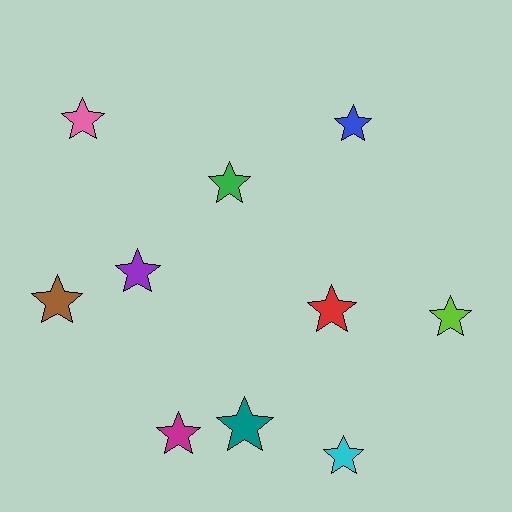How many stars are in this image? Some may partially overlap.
There are 10 stars.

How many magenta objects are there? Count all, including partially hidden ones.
There is 1 magenta object.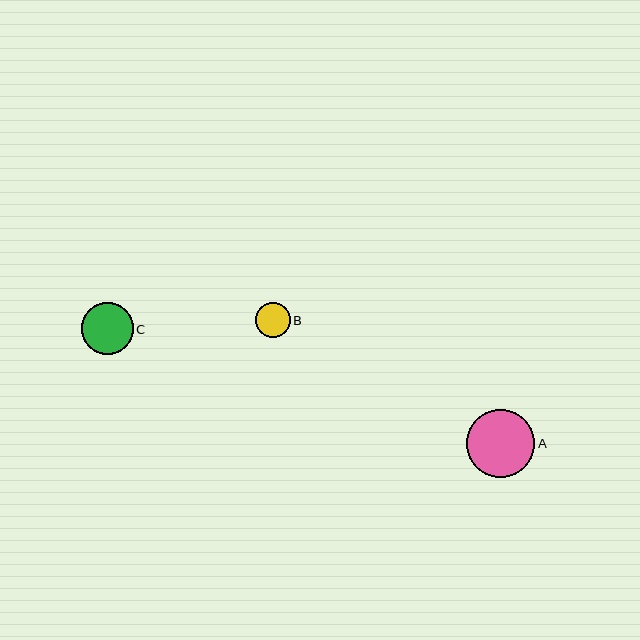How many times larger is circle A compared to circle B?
Circle A is approximately 2.0 times the size of circle B.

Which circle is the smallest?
Circle B is the smallest with a size of approximately 35 pixels.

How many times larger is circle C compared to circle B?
Circle C is approximately 1.5 times the size of circle B.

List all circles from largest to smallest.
From largest to smallest: A, C, B.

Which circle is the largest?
Circle A is the largest with a size of approximately 68 pixels.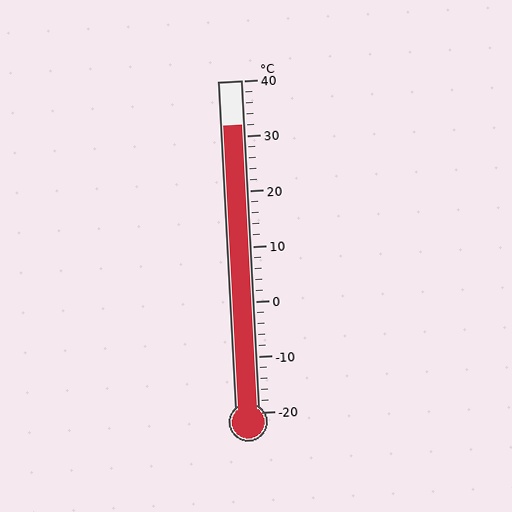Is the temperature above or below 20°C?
The temperature is above 20°C.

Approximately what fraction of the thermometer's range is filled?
The thermometer is filled to approximately 85% of its range.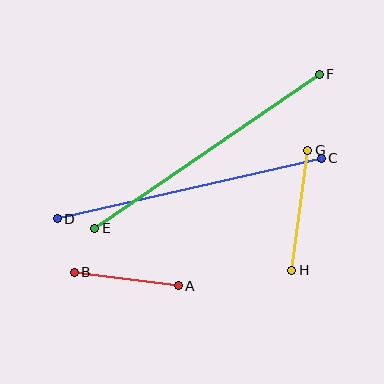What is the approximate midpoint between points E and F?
The midpoint is at approximately (207, 151) pixels.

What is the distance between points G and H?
The distance is approximately 121 pixels.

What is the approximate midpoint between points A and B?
The midpoint is at approximately (126, 279) pixels.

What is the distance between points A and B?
The distance is approximately 105 pixels.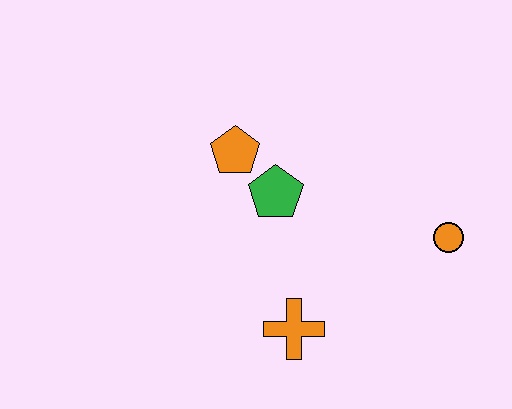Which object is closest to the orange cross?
The green pentagon is closest to the orange cross.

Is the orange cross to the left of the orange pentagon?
No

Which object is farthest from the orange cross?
The orange pentagon is farthest from the orange cross.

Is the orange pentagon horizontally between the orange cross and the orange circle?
No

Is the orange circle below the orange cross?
No